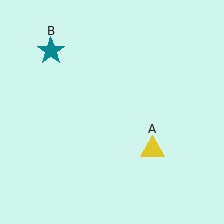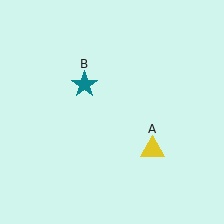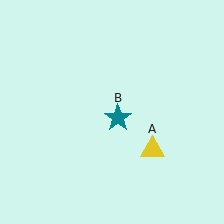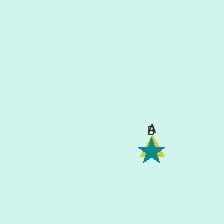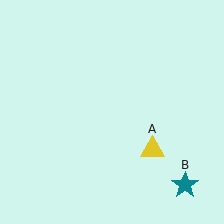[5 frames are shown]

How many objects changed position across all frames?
1 object changed position: teal star (object B).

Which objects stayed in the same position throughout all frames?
Yellow triangle (object A) remained stationary.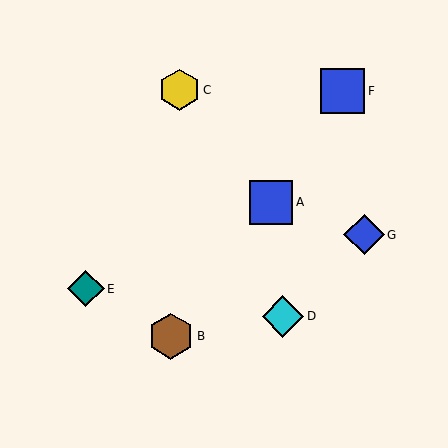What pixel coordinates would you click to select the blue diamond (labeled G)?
Click at (364, 235) to select the blue diamond G.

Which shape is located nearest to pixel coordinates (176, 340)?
The brown hexagon (labeled B) at (171, 336) is nearest to that location.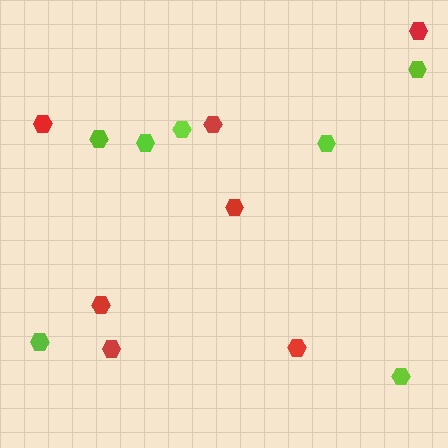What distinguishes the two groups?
There are 2 groups: one group of red hexagons (7) and one group of lime hexagons (7).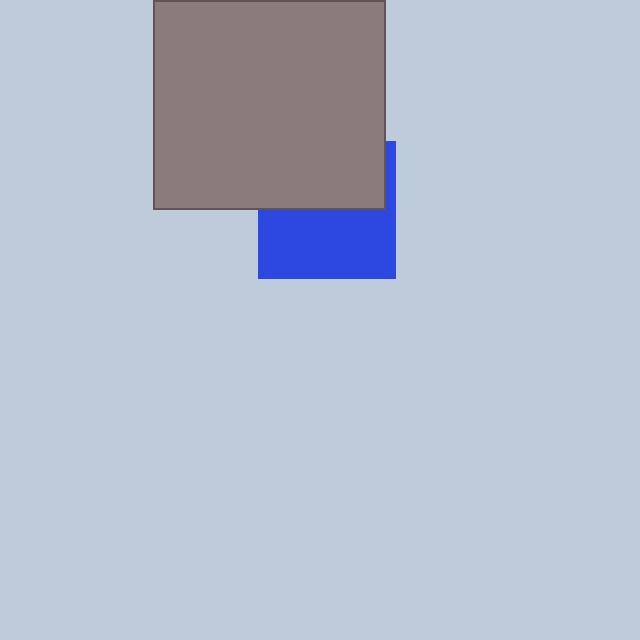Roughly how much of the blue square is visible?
About half of it is visible (roughly 54%).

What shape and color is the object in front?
The object in front is a gray rectangle.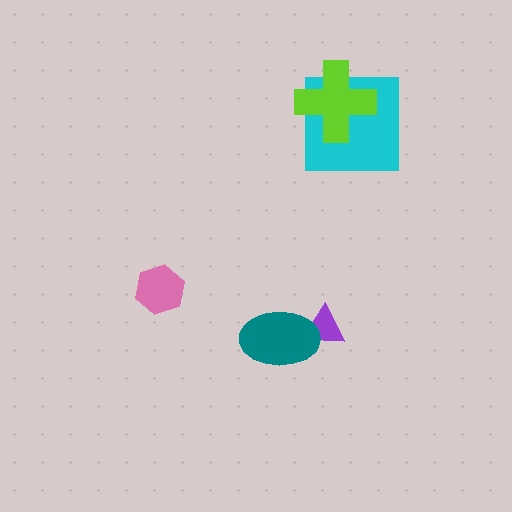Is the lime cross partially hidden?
No, no other shape covers it.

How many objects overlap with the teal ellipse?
1 object overlaps with the teal ellipse.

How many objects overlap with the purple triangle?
1 object overlaps with the purple triangle.